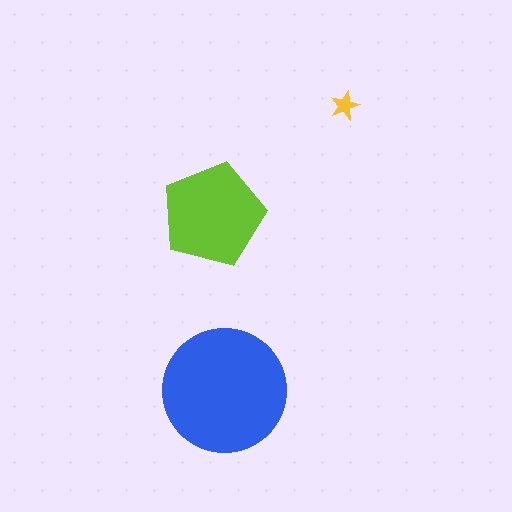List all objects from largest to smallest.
The blue circle, the lime pentagon, the yellow star.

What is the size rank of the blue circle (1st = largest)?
1st.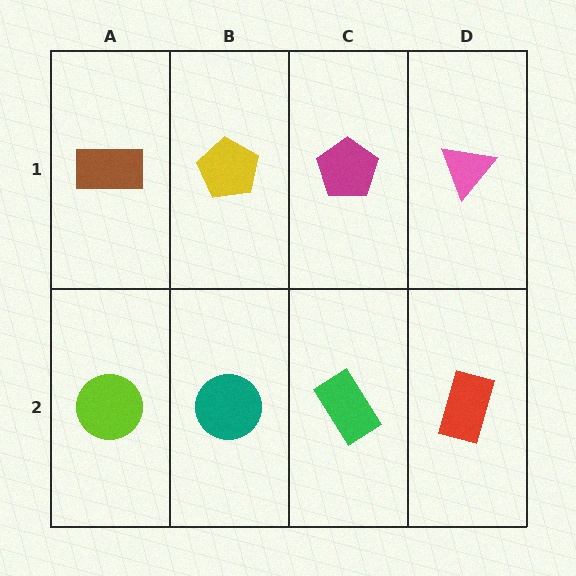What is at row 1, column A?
A brown rectangle.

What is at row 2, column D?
A red rectangle.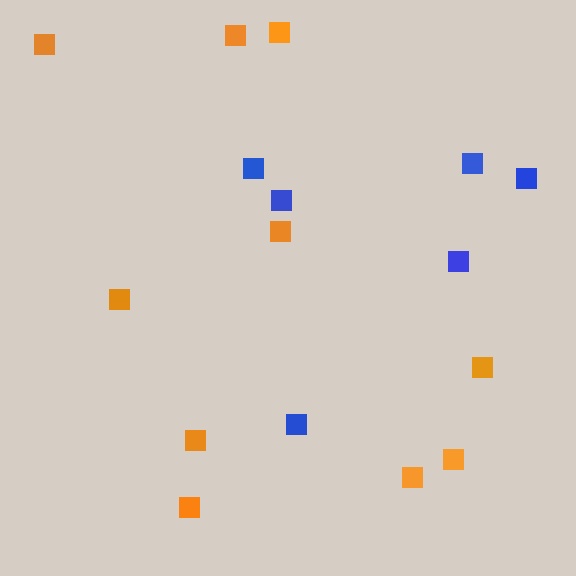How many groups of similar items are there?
There are 2 groups: one group of orange squares (10) and one group of blue squares (6).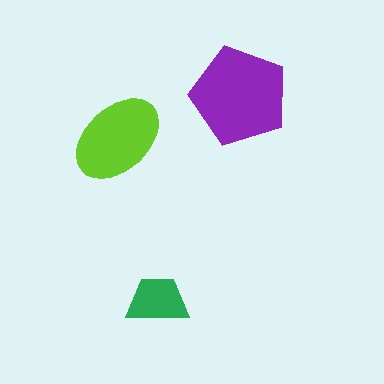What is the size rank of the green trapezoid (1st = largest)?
3rd.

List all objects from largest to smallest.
The purple pentagon, the lime ellipse, the green trapezoid.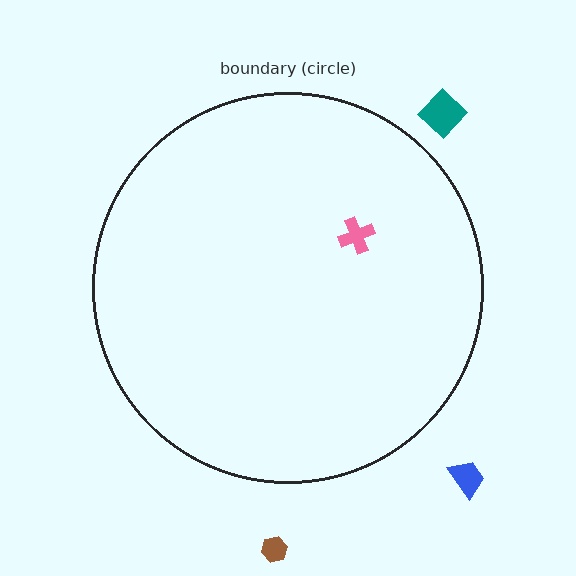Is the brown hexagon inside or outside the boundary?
Outside.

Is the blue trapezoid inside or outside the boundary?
Outside.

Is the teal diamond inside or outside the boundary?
Outside.